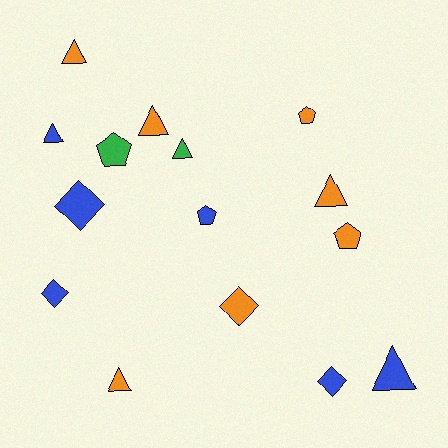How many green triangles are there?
There is 1 green triangle.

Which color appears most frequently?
Orange, with 7 objects.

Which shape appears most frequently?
Triangle, with 7 objects.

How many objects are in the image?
There are 15 objects.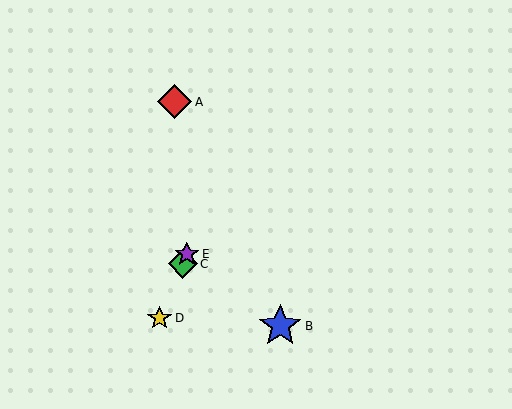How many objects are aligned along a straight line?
3 objects (C, D, E) are aligned along a straight line.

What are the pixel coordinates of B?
Object B is at (280, 326).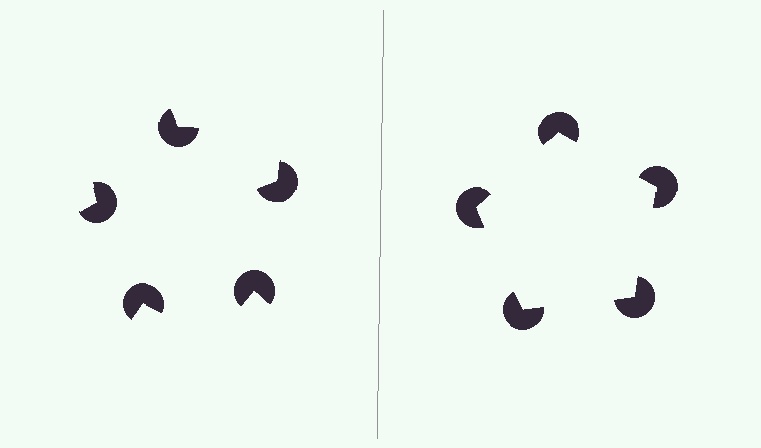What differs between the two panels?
The pac-man discs are positioned identically on both sides; only the wedge orientations differ. On the right they align to a pentagon; on the left they are misaligned.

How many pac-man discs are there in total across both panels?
10 — 5 on each side.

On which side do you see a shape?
An illusory pentagon appears on the right side. On the left side the wedge cuts are rotated, so no coherent shape forms.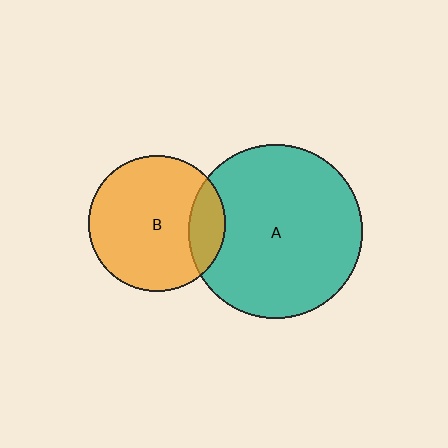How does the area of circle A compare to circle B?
Approximately 1.6 times.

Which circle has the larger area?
Circle A (teal).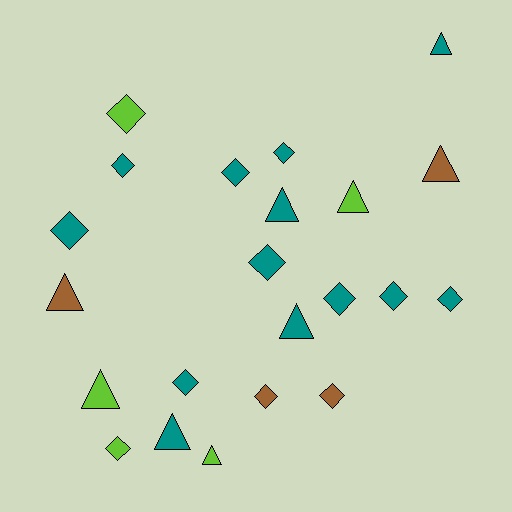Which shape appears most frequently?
Diamond, with 13 objects.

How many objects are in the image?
There are 22 objects.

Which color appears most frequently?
Teal, with 13 objects.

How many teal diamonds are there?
There are 9 teal diamonds.